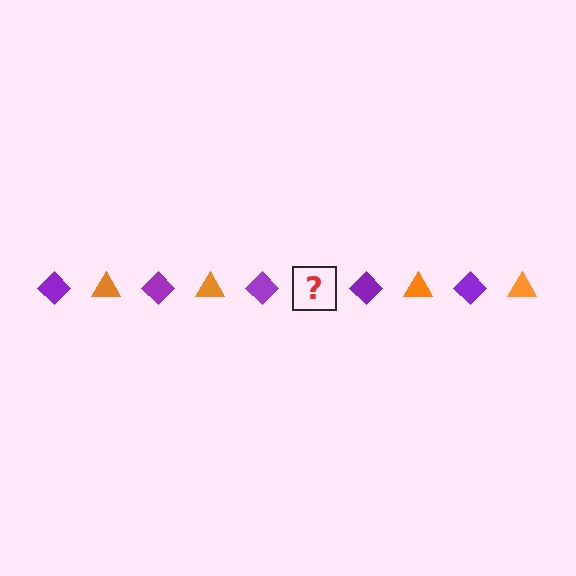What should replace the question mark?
The question mark should be replaced with an orange triangle.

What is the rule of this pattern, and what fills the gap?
The rule is that the pattern alternates between purple diamond and orange triangle. The gap should be filled with an orange triangle.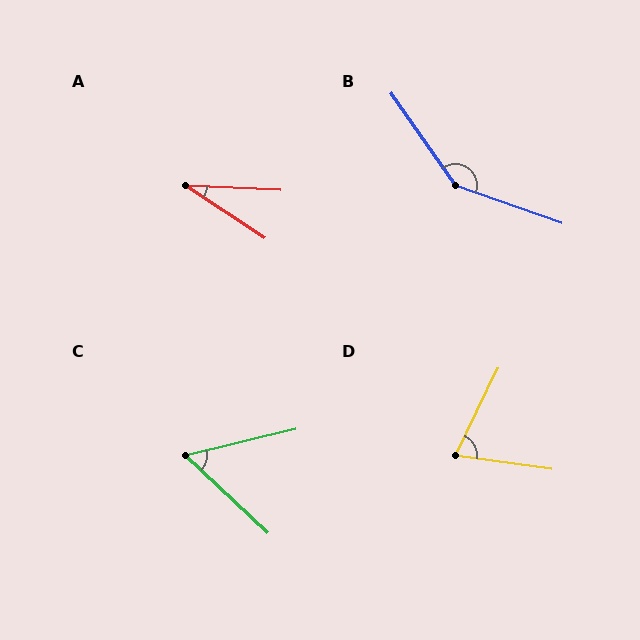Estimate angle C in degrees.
Approximately 57 degrees.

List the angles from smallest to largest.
A (31°), C (57°), D (72°), B (145°).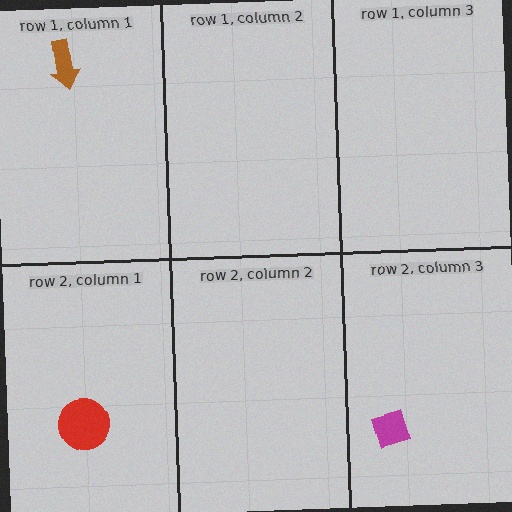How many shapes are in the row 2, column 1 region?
1.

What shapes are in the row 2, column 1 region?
The red circle.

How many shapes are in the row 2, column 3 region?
1.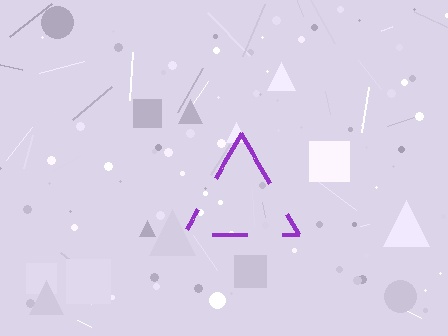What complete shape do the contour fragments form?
The contour fragments form a triangle.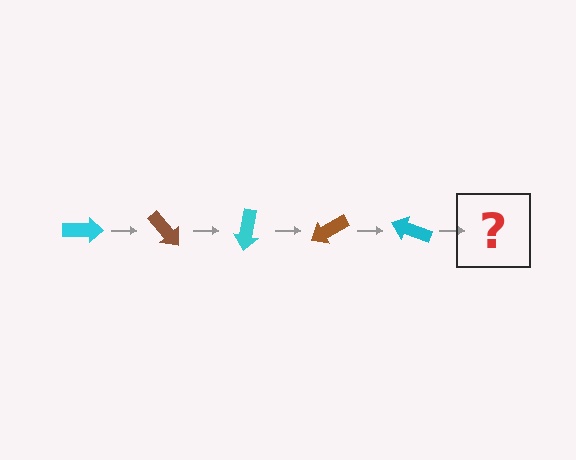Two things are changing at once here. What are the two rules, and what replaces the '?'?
The two rules are that it rotates 50 degrees each step and the color cycles through cyan and brown. The '?' should be a brown arrow, rotated 250 degrees from the start.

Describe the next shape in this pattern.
It should be a brown arrow, rotated 250 degrees from the start.